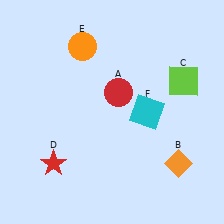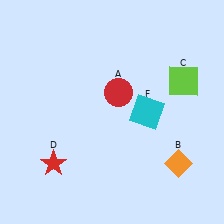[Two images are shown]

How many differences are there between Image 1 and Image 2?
There is 1 difference between the two images.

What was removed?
The orange circle (E) was removed in Image 2.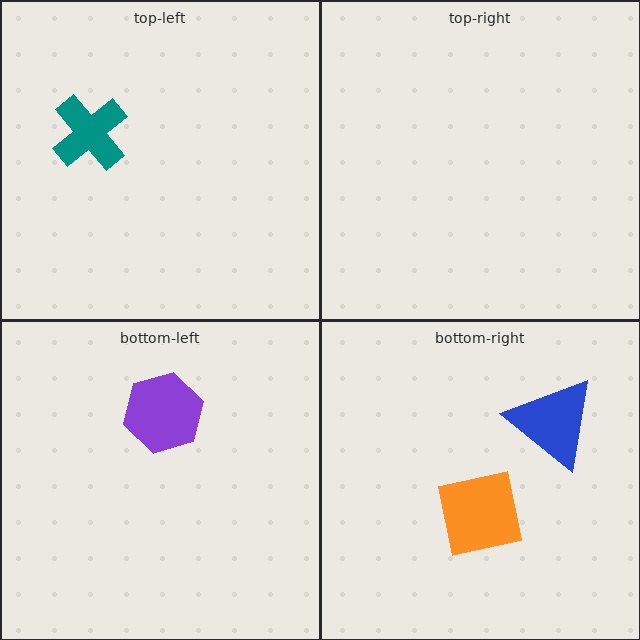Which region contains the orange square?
The bottom-right region.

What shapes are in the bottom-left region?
The purple hexagon.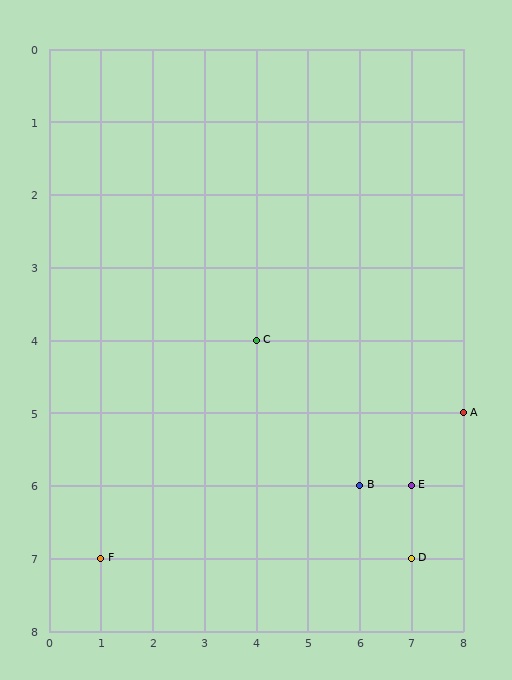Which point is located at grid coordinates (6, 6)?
Point B is at (6, 6).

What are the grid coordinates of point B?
Point B is at grid coordinates (6, 6).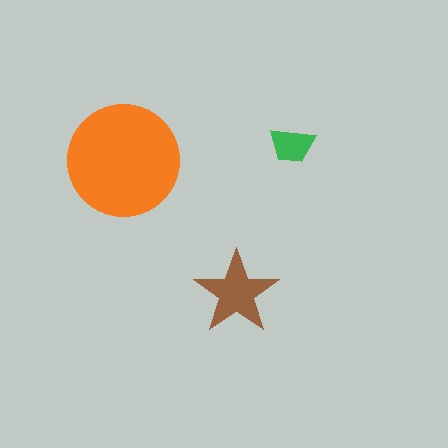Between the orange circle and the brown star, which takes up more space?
The orange circle.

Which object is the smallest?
The green trapezoid.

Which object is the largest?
The orange circle.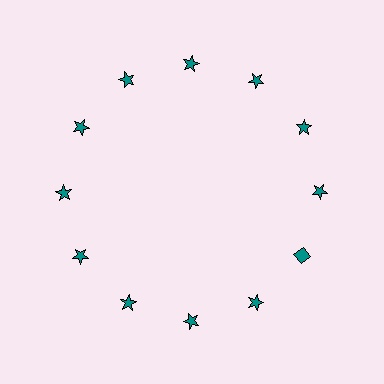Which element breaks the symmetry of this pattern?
The teal diamond at roughly the 4 o'clock position breaks the symmetry. All other shapes are teal stars.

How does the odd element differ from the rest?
It has a different shape: diamond instead of star.